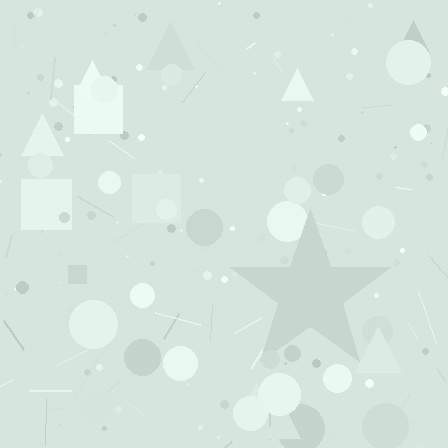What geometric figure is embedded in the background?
A star is embedded in the background.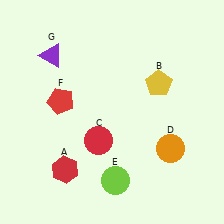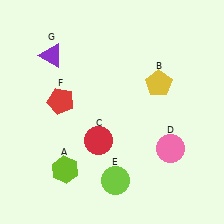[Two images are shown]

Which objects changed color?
A changed from red to lime. D changed from orange to pink.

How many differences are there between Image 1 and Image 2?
There are 2 differences between the two images.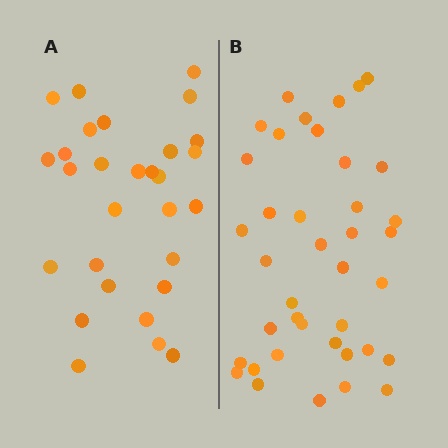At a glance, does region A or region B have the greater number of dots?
Region B (the right region) has more dots.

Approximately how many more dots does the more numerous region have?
Region B has roughly 10 or so more dots than region A.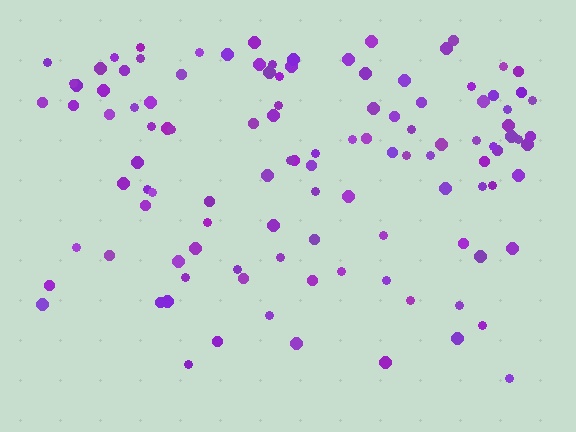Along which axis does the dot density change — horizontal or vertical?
Vertical.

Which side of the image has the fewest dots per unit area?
The bottom.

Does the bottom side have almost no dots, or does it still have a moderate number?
Still a moderate number, just noticeably fewer than the top.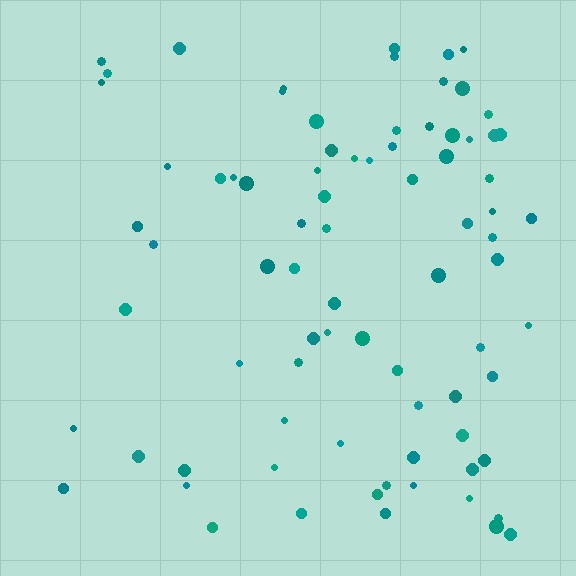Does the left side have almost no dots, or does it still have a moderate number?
Still a moderate number, just noticeably fewer than the right.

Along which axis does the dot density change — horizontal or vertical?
Horizontal.